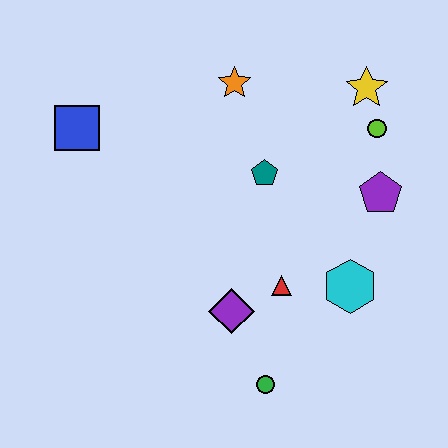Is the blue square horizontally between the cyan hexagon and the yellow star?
No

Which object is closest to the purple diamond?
The red triangle is closest to the purple diamond.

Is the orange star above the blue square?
Yes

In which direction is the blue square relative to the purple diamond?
The blue square is above the purple diamond.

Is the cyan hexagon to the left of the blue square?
No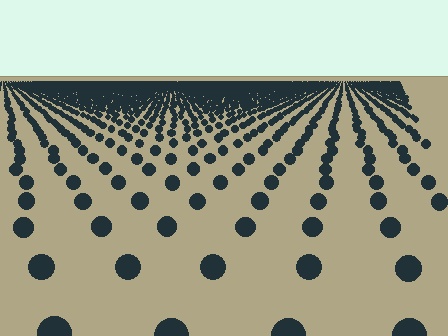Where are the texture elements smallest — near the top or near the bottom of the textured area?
Near the top.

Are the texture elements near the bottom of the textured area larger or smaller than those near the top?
Larger. Near the bottom, elements are closer to the viewer and appear at a bigger on-screen size.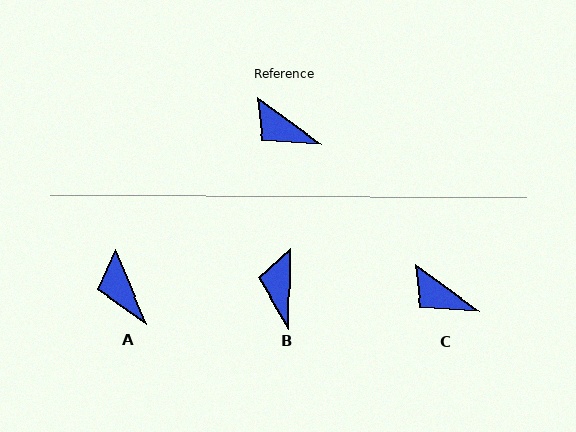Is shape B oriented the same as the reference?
No, it is off by about 55 degrees.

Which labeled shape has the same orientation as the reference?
C.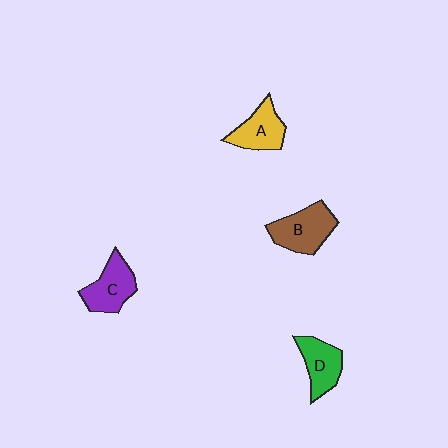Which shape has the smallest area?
Shape D (green).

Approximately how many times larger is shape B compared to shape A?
Approximately 1.3 times.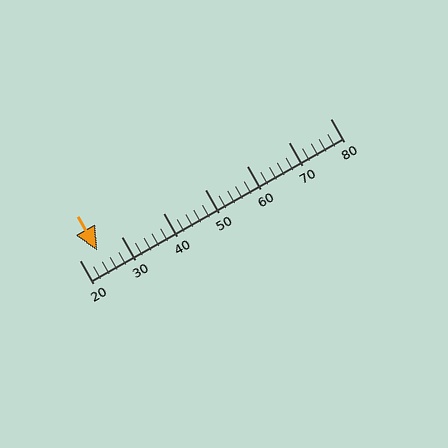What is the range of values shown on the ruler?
The ruler shows values from 20 to 80.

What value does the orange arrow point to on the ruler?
The orange arrow points to approximately 24.